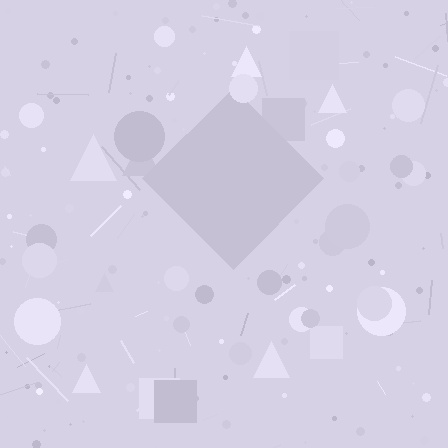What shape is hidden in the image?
A diamond is hidden in the image.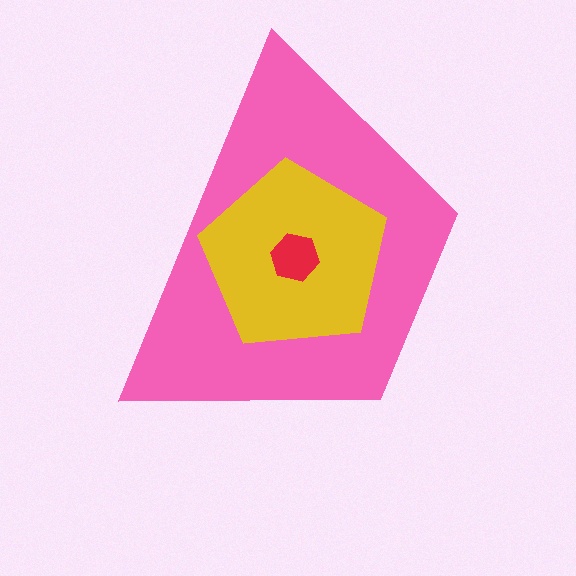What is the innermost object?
The red hexagon.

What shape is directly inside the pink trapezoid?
The yellow pentagon.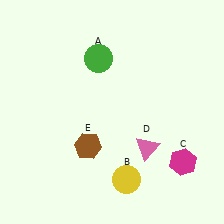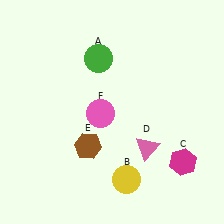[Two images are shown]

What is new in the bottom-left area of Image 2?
A pink circle (F) was added in the bottom-left area of Image 2.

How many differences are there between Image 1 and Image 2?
There is 1 difference between the two images.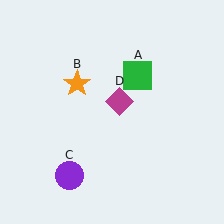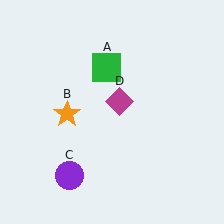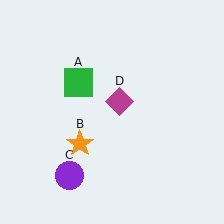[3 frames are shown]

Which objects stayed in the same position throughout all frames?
Purple circle (object C) and magenta diamond (object D) remained stationary.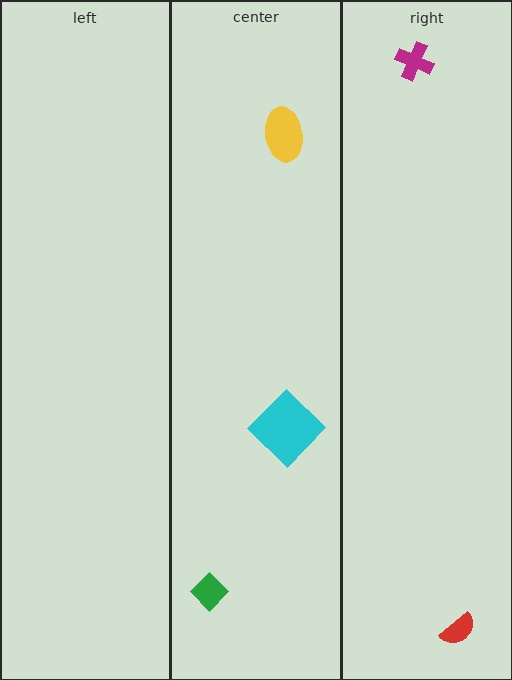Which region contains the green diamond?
The center region.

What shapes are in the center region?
The green diamond, the yellow ellipse, the cyan diamond.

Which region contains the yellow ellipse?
The center region.